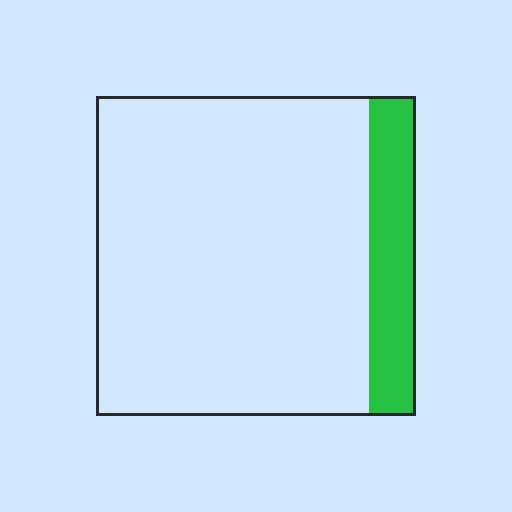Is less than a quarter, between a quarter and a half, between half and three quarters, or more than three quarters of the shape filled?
Less than a quarter.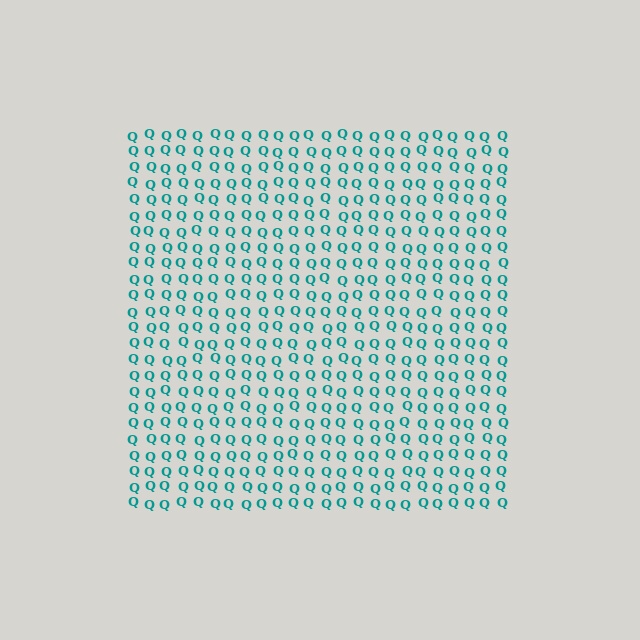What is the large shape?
The large shape is a square.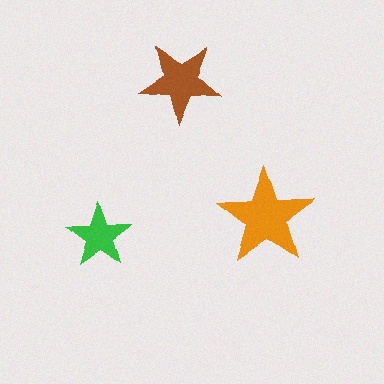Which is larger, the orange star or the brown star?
The orange one.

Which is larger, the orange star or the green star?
The orange one.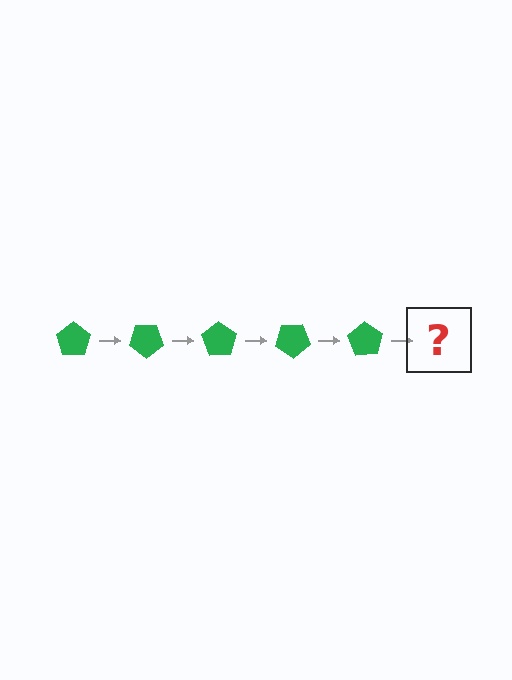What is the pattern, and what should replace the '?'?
The pattern is that the pentagon rotates 35 degrees each step. The '?' should be a green pentagon rotated 175 degrees.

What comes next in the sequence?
The next element should be a green pentagon rotated 175 degrees.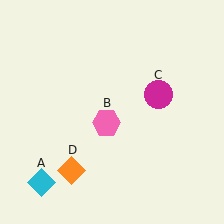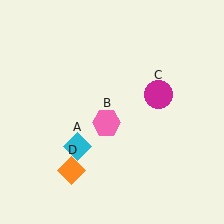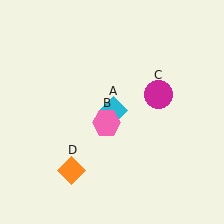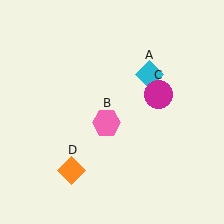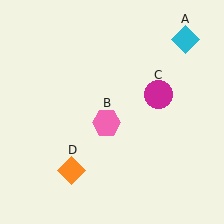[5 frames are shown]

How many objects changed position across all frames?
1 object changed position: cyan diamond (object A).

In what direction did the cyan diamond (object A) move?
The cyan diamond (object A) moved up and to the right.